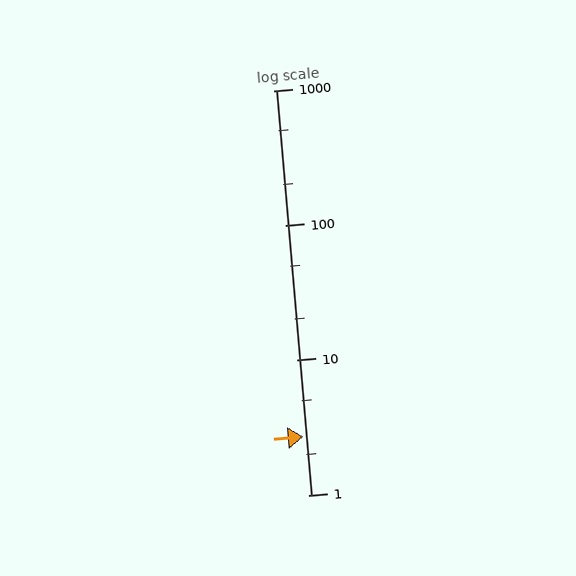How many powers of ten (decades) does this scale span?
The scale spans 3 decades, from 1 to 1000.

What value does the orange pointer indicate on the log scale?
The pointer indicates approximately 2.7.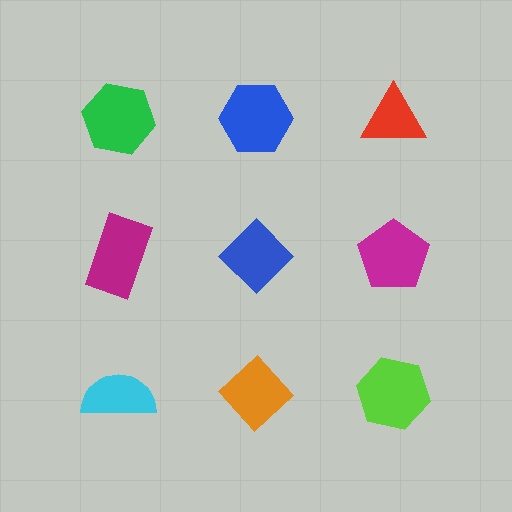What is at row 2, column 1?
A magenta rectangle.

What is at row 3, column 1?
A cyan semicircle.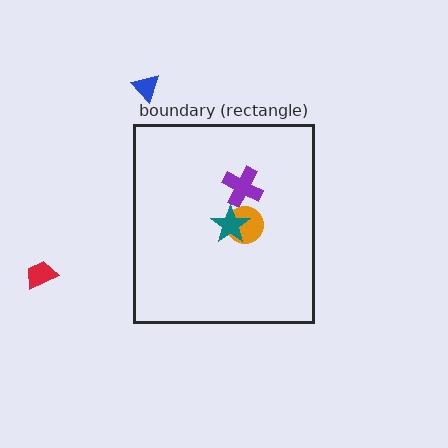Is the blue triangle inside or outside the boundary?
Outside.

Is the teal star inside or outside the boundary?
Inside.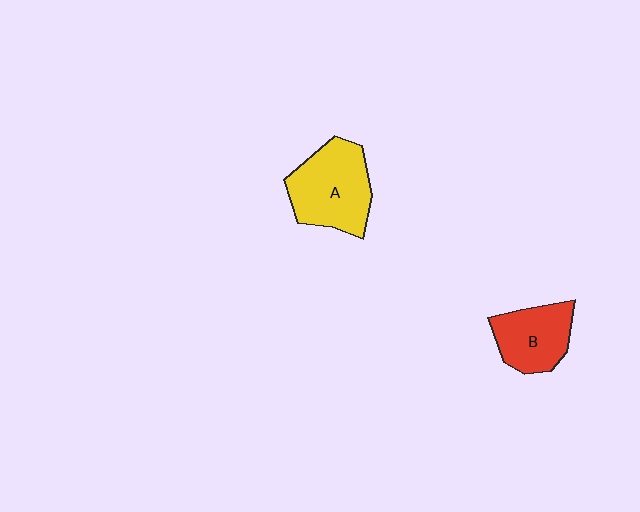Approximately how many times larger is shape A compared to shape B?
Approximately 1.4 times.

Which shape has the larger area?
Shape A (yellow).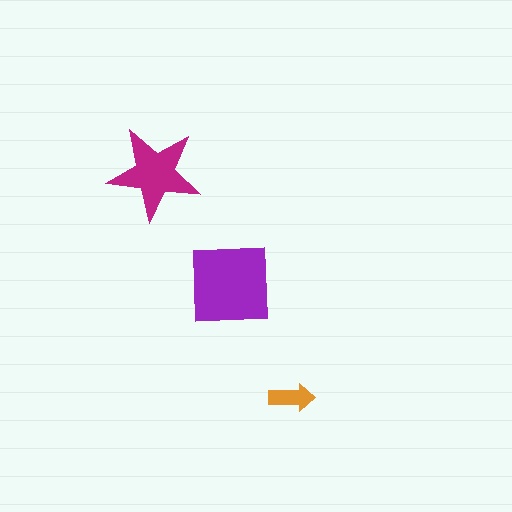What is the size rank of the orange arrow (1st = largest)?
3rd.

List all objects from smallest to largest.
The orange arrow, the magenta star, the purple square.